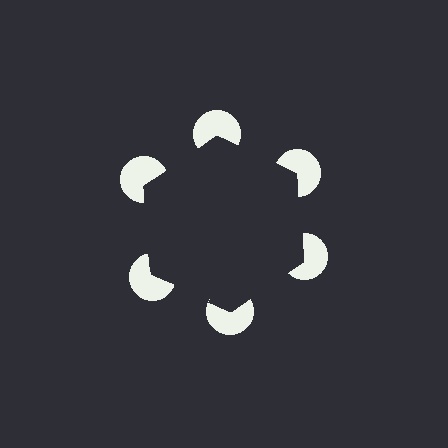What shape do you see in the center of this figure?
An illusory hexagon — its edges are inferred from the aligned wedge cuts in the pac-man discs, not physically drawn.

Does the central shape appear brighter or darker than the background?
It typically appears slightly darker than the background, even though no actual brightness change is drawn.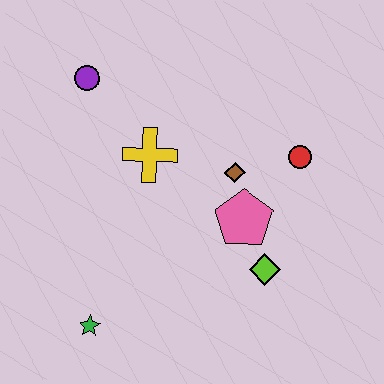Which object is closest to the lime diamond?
The pink pentagon is closest to the lime diamond.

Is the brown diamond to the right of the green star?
Yes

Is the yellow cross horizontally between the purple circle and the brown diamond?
Yes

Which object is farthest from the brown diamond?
The green star is farthest from the brown diamond.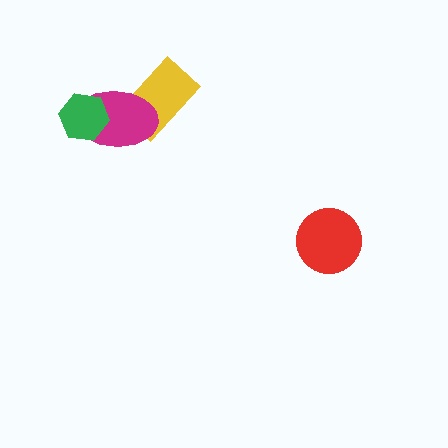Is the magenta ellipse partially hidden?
Yes, it is partially covered by another shape.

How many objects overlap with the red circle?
0 objects overlap with the red circle.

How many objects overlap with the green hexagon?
1 object overlaps with the green hexagon.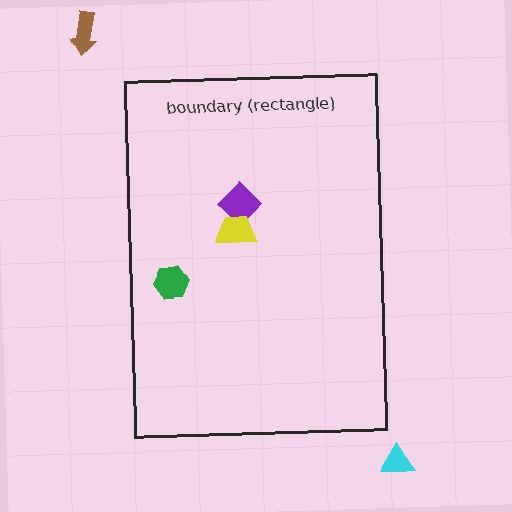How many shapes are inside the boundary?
3 inside, 2 outside.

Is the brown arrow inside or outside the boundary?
Outside.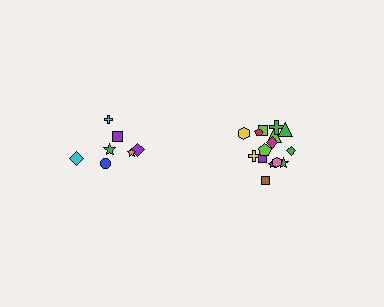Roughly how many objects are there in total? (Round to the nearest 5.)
Roughly 20 objects in total.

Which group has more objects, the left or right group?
The right group.